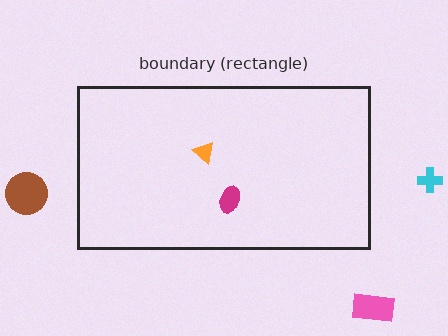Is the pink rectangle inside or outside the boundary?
Outside.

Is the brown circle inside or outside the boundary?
Outside.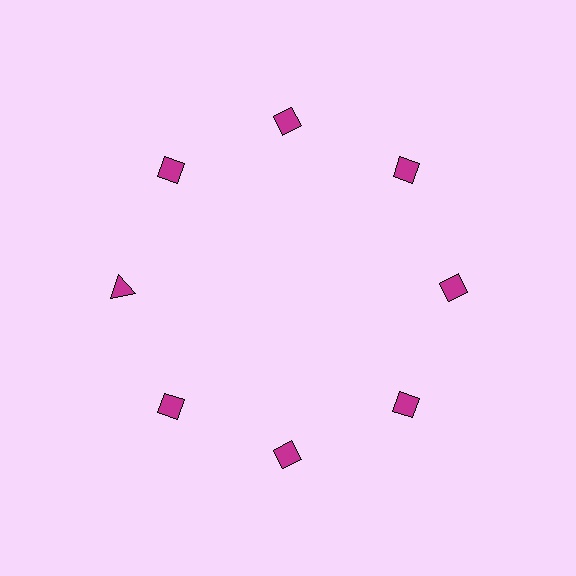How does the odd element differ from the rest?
It has a different shape: triangle instead of diamond.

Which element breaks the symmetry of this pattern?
The magenta triangle at roughly the 9 o'clock position breaks the symmetry. All other shapes are magenta diamonds.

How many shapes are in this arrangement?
There are 8 shapes arranged in a ring pattern.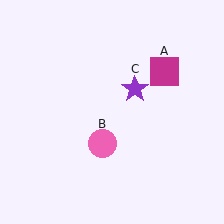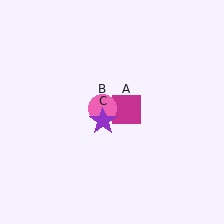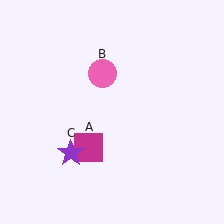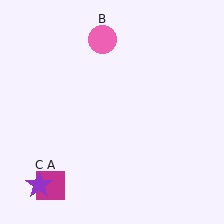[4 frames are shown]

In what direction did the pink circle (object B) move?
The pink circle (object B) moved up.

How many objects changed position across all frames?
3 objects changed position: magenta square (object A), pink circle (object B), purple star (object C).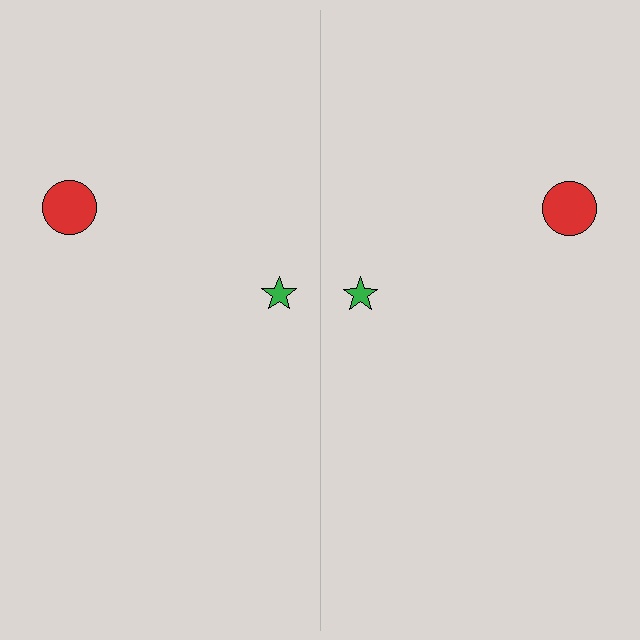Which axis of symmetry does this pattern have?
The pattern has a vertical axis of symmetry running through the center of the image.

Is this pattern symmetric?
Yes, this pattern has bilateral (reflection) symmetry.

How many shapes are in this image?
There are 4 shapes in this image.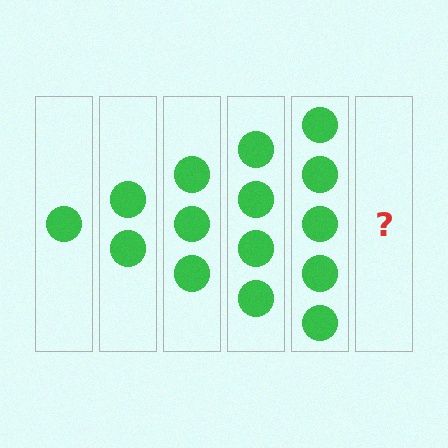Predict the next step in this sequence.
The next step is 6 circles.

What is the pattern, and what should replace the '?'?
The pattern is that each step adds one more circle. The '?' should be 6 circles.